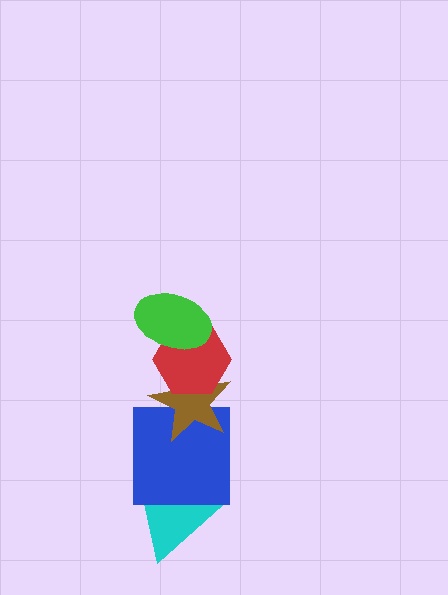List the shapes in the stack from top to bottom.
From top to bottom: the green ellipse, the red hexagon, the brown star, the blue square, the cyan triangle.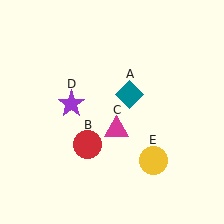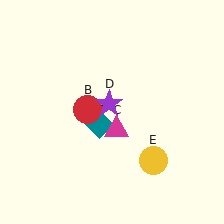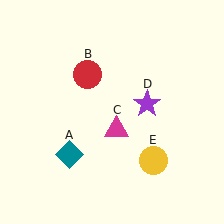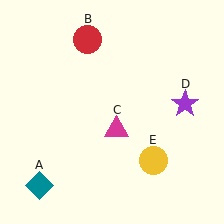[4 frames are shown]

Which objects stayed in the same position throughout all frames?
Magenta triangle (object C) and yellow circle (object E) remained stationary.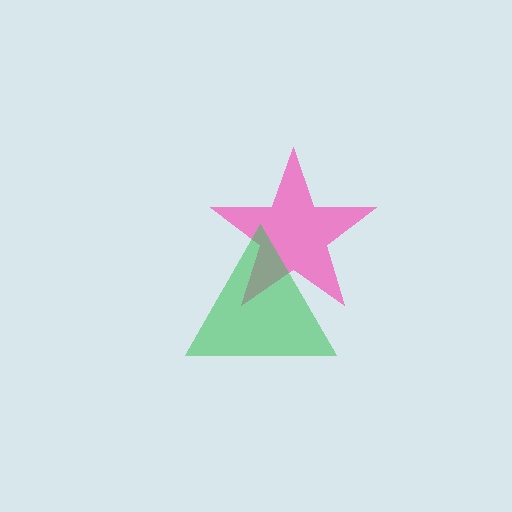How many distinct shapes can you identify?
There are 2 distinct shapes: a pink star, a green triangle.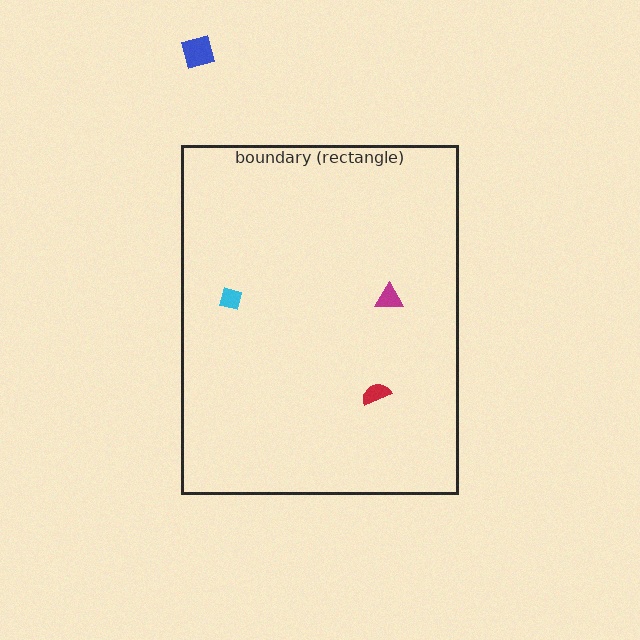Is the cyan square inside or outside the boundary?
Inside.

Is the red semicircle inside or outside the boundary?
Inside.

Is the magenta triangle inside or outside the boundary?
Inside.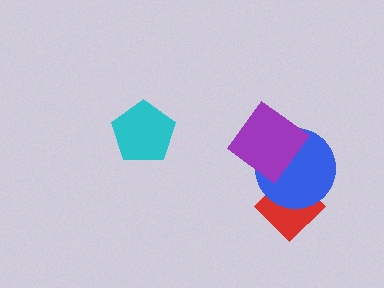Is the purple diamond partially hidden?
No, no other shape covers it.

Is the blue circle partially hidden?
Yes, it is partially covered by another shape.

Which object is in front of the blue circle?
The purple diamond is in front of the blue circle.